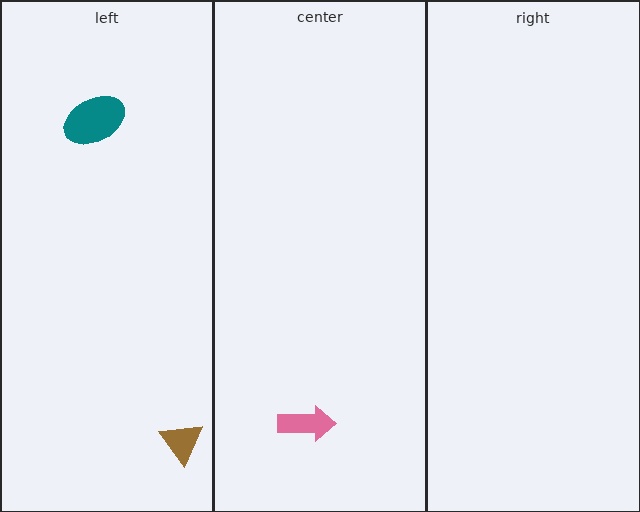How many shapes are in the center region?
1.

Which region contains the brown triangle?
The left region.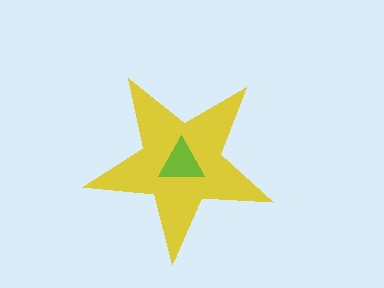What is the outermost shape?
The yellow star.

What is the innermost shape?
The lime triangle.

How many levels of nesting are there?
2.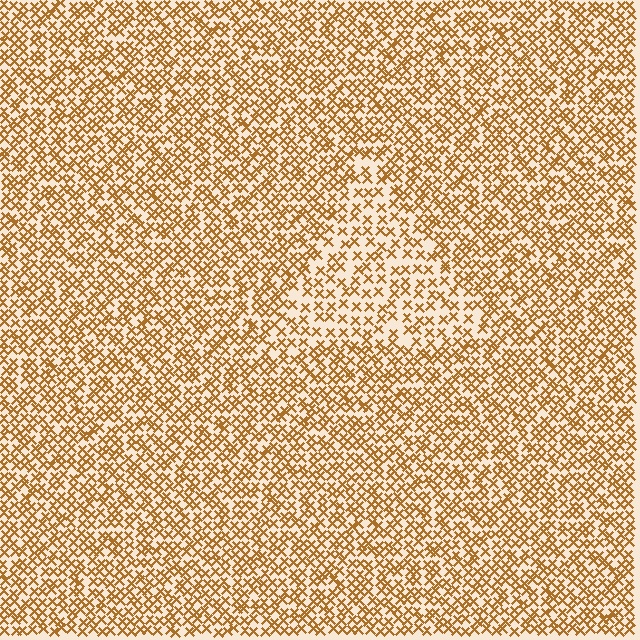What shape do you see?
I see a triangle.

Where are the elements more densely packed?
The elements are more densely packed outside the triangle boundary.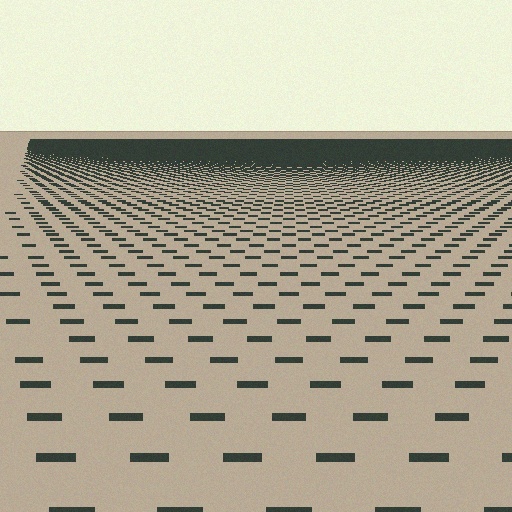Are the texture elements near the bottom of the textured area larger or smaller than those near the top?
Larger. Near the bottom, elements are closer to the viewer and appear at a bigger on-screen size.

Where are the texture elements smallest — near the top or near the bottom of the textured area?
Near the top.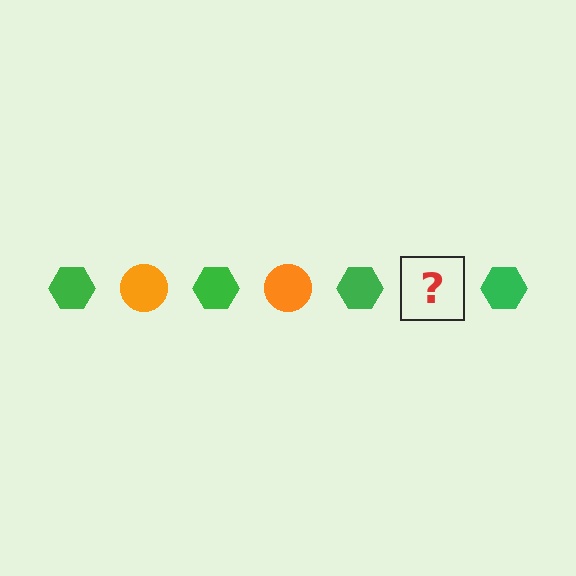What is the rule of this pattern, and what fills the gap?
The rule is that the pattern alternates between green hexagon and orange circle. The gap should be filled with an orange circle.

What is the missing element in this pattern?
The missing element is an orange circle.